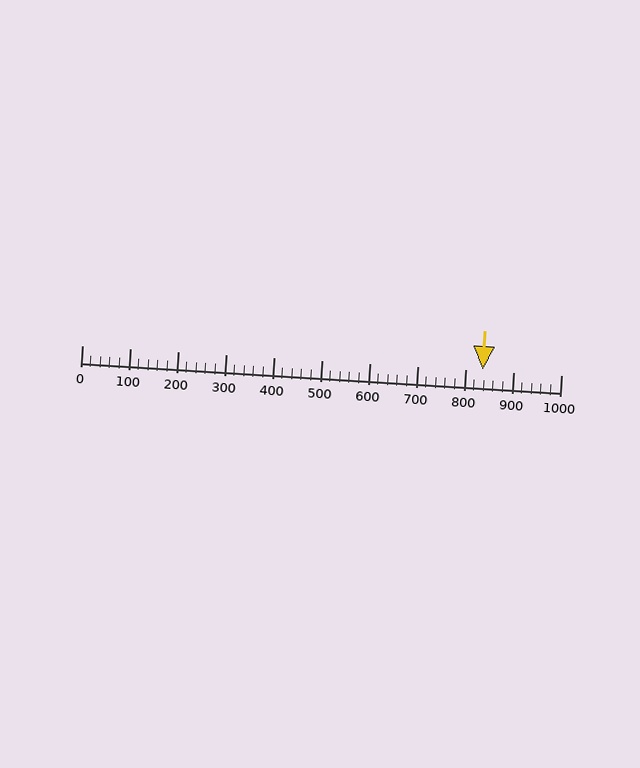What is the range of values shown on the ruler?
The ruler shows values from 0 to 1000.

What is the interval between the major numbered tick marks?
The major tick marks are spaced 100 units apart.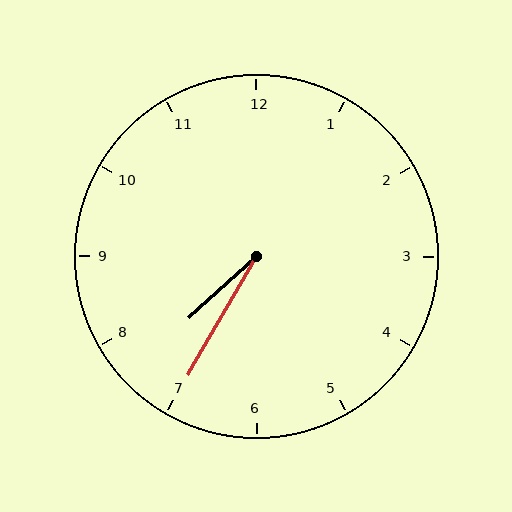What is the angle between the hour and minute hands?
Approximately 18 degrees.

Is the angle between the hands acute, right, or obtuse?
It is acute.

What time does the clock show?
7:35.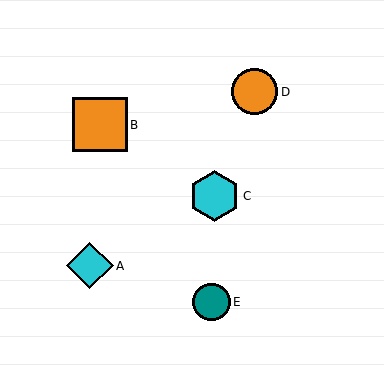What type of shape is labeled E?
Shape E is a teal circle.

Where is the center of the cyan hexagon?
The center of the cyan hexagon is at (215, 196).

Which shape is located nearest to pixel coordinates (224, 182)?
The cyan hexagon (labeled C) at (215, 196) is nearest to that location.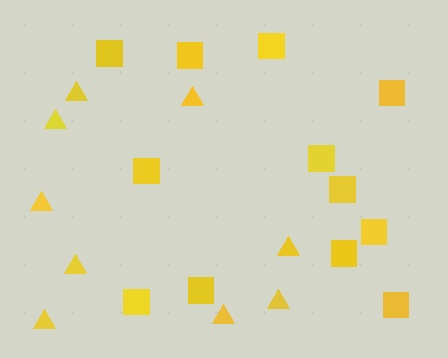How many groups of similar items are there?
There are 2 groups: one group of squares (12) and one group of triangles (9).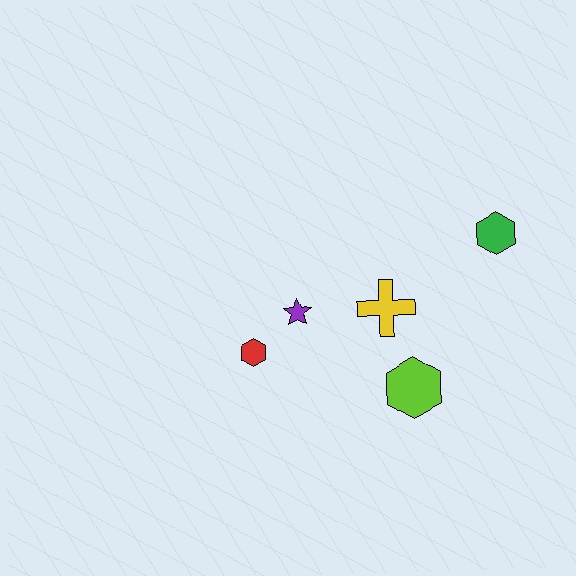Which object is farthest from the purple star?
The green hexagon is farthest from the purple star.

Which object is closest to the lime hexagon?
The yellow cross is closest to the lime hexagon.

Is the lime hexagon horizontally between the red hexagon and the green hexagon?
Yes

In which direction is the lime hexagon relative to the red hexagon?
The lime hexagon is to the right of the red hexagon.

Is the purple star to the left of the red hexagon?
No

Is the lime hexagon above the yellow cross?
No